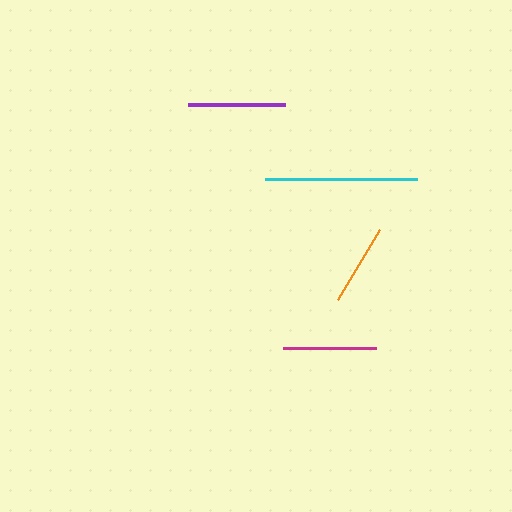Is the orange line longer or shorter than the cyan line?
The cyan line is longer than the orange line.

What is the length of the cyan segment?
The cyan segment is approximately 152 pixels long.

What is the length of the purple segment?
The purple segment is approximately 97 pixels long.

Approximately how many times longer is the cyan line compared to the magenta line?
The cyan line is approximately 1.6 times the length of the magenta line.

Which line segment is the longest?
The cyan line is the longest at approximately 152 pixels.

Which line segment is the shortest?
The orange line is the shortest at approximately 81 pixels.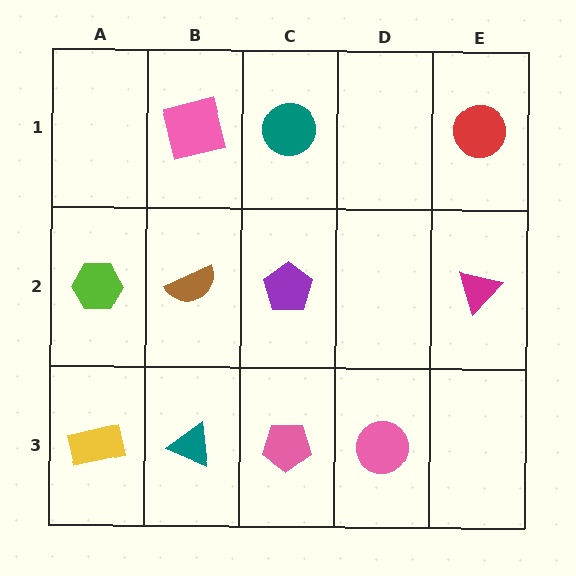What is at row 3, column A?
A yellow rectangle.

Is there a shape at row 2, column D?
No, that cell is empty.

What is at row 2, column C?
A purple pentagon.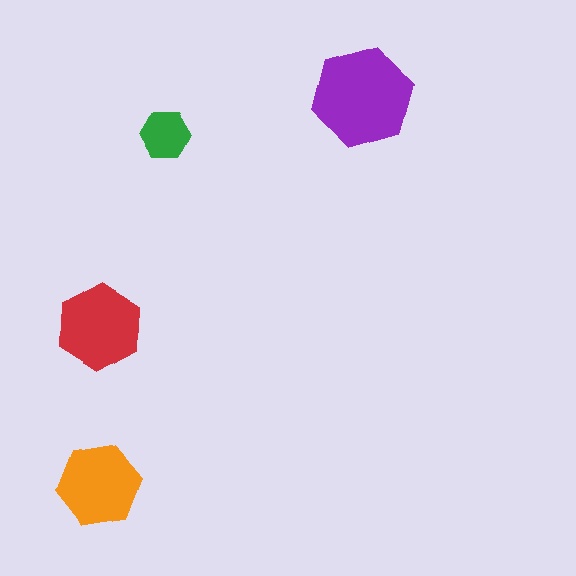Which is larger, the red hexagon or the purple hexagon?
The purple one.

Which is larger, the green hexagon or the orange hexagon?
The orange one.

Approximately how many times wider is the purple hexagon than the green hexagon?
About 2 times wider.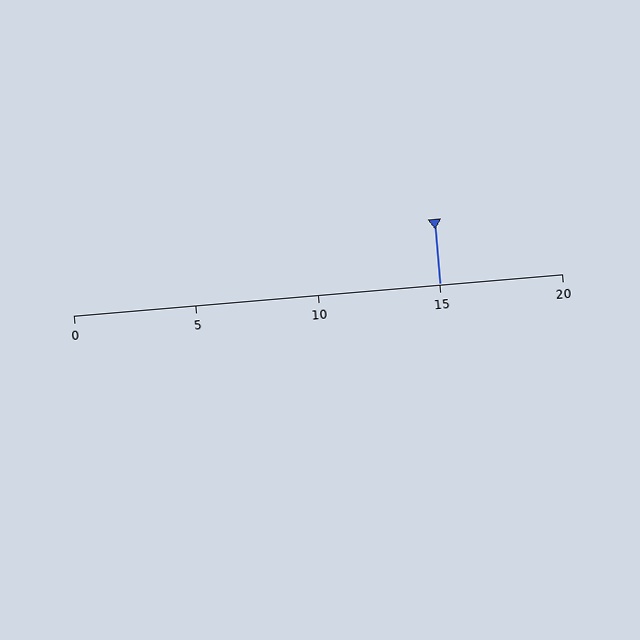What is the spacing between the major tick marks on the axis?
The major ticks are spaced 5 apart.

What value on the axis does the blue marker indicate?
The marker indicates approximately 15.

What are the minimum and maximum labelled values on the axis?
The axis runs from 0 to 20.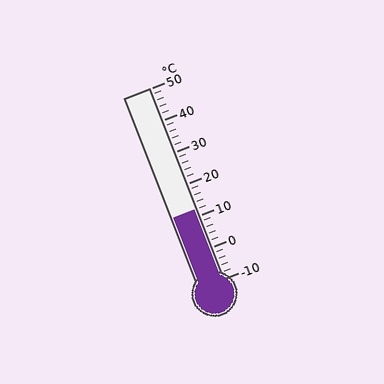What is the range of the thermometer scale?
The thermometer scale ranges from -10°C to 50°C.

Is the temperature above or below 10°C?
The temperature is above 10°C.